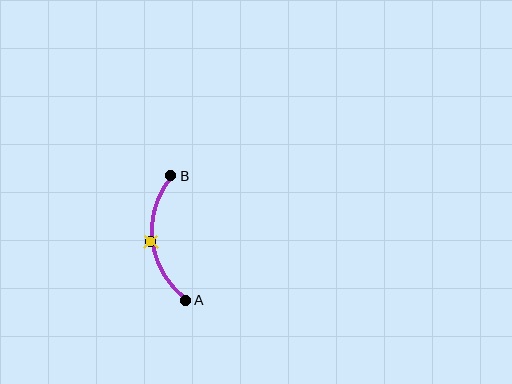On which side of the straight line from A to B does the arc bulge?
The arc bulges to the left of the straight line connecting A and B.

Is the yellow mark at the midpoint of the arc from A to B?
Yes. The yellow mark lies on the arc at equal arc-length from both A and B — it is the arc midpoint.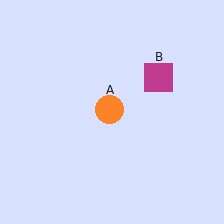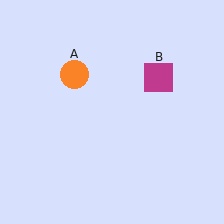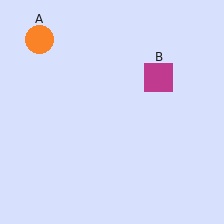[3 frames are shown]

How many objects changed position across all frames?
1 object changed position: orange circle (object A).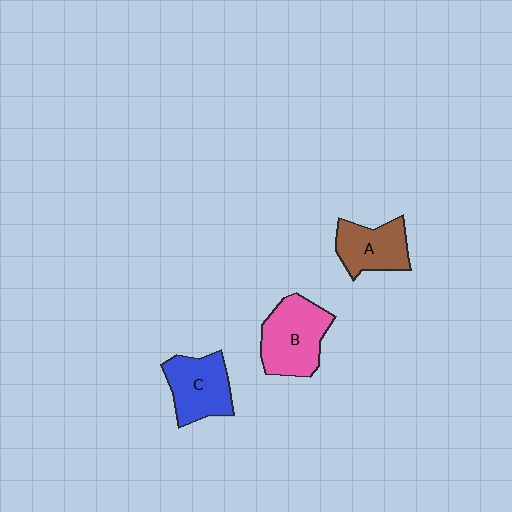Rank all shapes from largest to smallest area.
From largest to smallest: B (pink), C (blue), A (brown).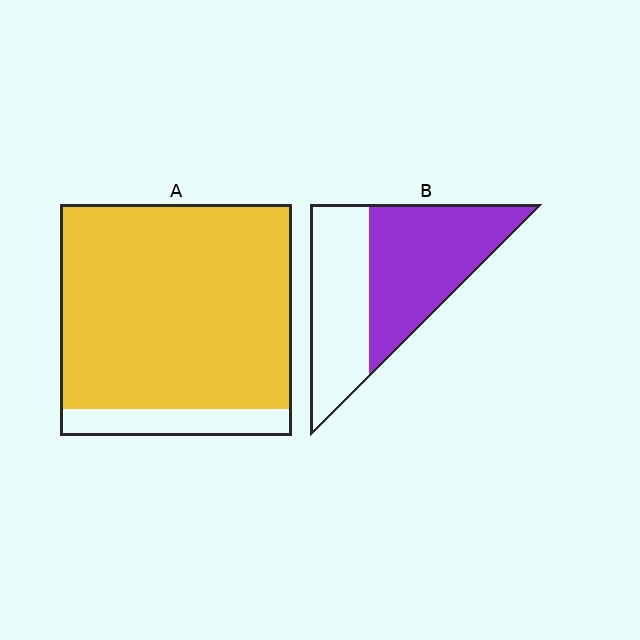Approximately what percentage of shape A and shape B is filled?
A is approximately 90% and B is approximately 55%.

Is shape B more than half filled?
Yes.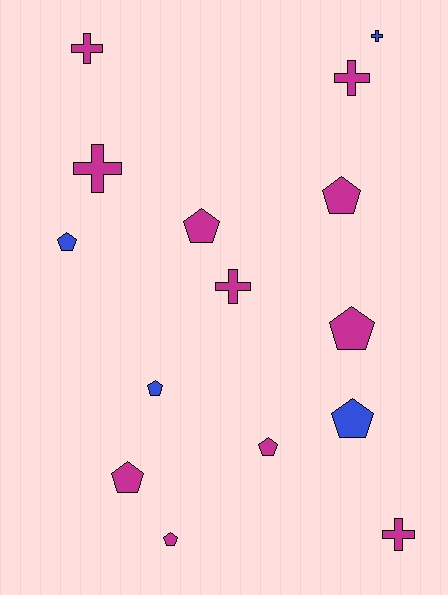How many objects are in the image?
There are 15 objects.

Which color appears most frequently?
Magenta, with 11 objects.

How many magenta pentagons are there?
There are 6 magenta pentagons.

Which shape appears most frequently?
Pentagon, with 9 objects.